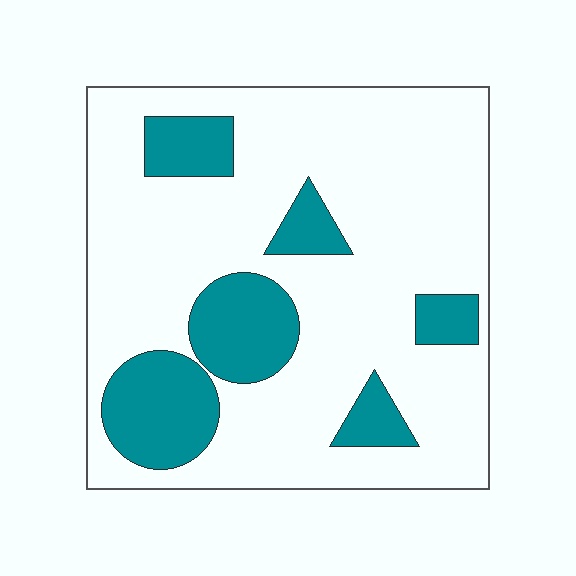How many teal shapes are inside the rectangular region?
6.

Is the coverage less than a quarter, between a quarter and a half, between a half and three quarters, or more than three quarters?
Less than a quarter.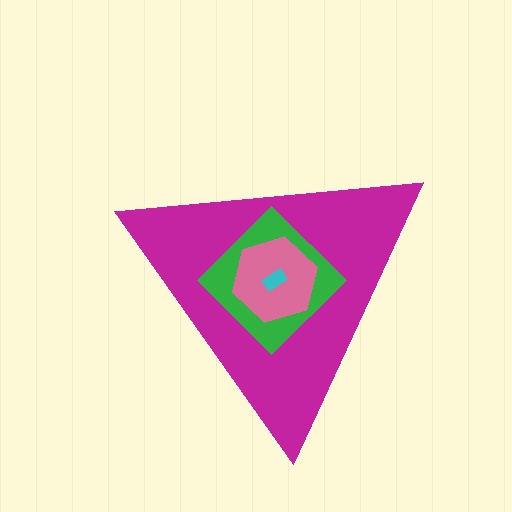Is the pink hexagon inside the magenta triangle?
Yes.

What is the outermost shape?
The magenta triangle.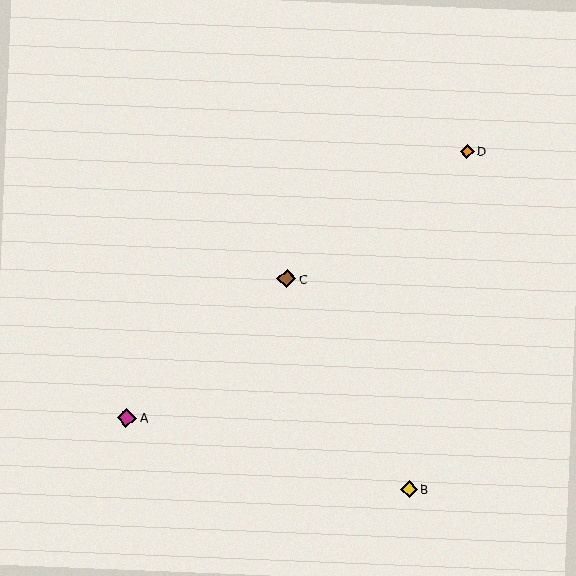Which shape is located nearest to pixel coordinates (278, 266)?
The brown diamond (labeled C) at (287, 279) is nearest to that location.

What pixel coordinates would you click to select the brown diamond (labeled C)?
Click at (287, 279) to select the brown diamond C.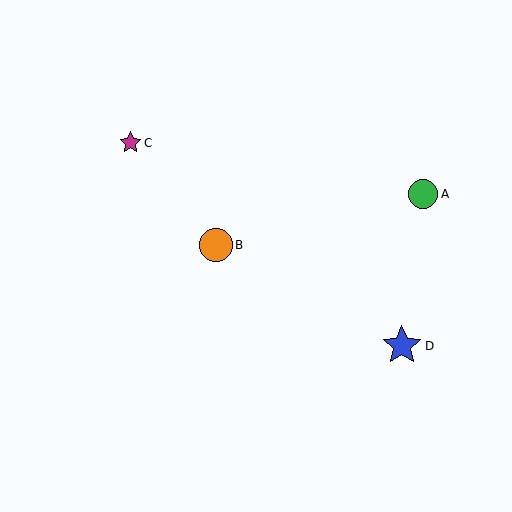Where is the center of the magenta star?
The center of the magenta star is at (130, 143).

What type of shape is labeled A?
Shape A is a green circle.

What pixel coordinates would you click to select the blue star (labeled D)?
Click at (402, 346) to select the blue star D.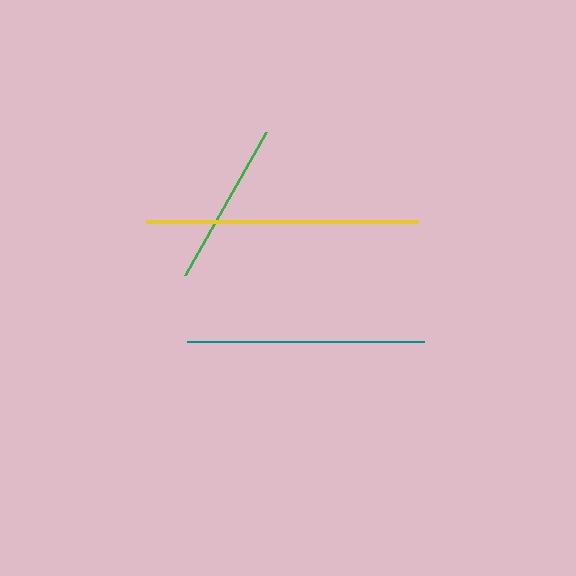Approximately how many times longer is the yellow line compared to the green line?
The yellow line is approximately 1.7 times the length of the green line.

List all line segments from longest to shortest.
From longest to shortest: yellow, teal, green.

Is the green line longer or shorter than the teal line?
The teal line is longer than the green line.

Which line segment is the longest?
The yellow line is the longest at approximately 272 pixels.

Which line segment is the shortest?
The green line is the shortest at approximately 164 pixels.